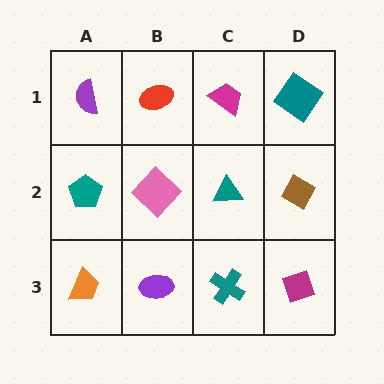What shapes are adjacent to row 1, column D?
A brown diamond (row 2, column D), a magenta trapezoid (row 1, column C).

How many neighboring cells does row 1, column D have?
2.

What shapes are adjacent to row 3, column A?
A teal pentagon (row 2, column A), a purple ellipse (row 3, column B).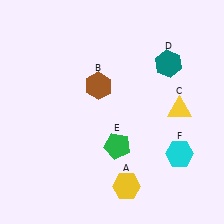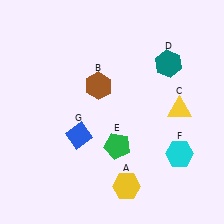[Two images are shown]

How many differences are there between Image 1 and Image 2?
There is 1 difference between the two images.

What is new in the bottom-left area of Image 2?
A blue diamond (G) was added in the bottom-left area of Image 2.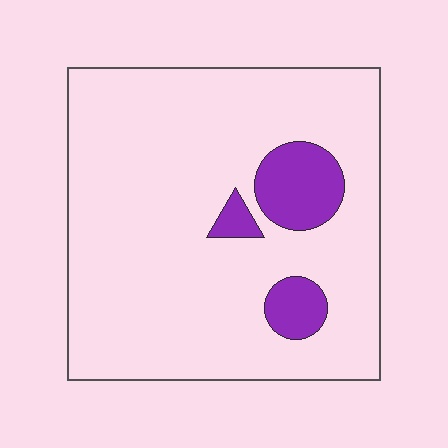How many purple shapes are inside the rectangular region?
3.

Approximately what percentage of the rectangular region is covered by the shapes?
Approximately 10%.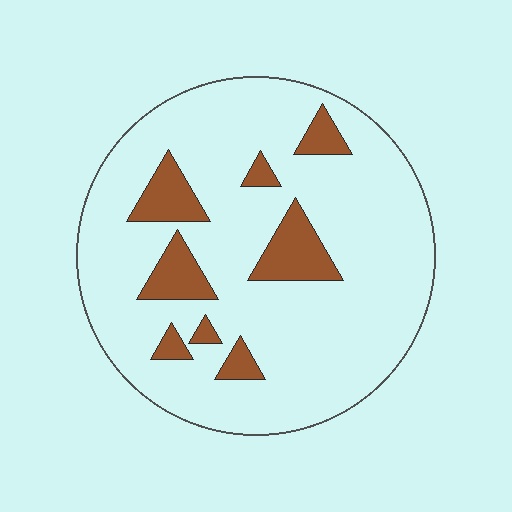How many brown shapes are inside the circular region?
8.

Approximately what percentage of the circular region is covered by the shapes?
Approximately 15%.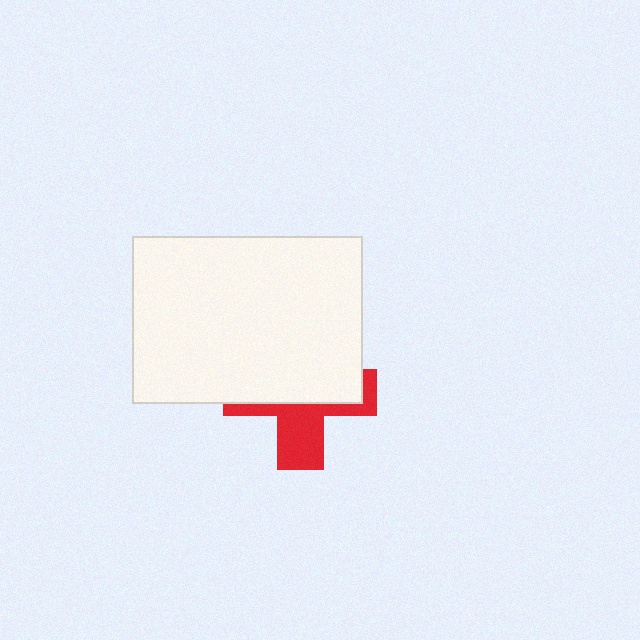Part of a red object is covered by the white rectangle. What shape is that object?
It is a cross.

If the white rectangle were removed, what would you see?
You would see the complete red cross.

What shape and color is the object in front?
The object in front is a white rectangle.